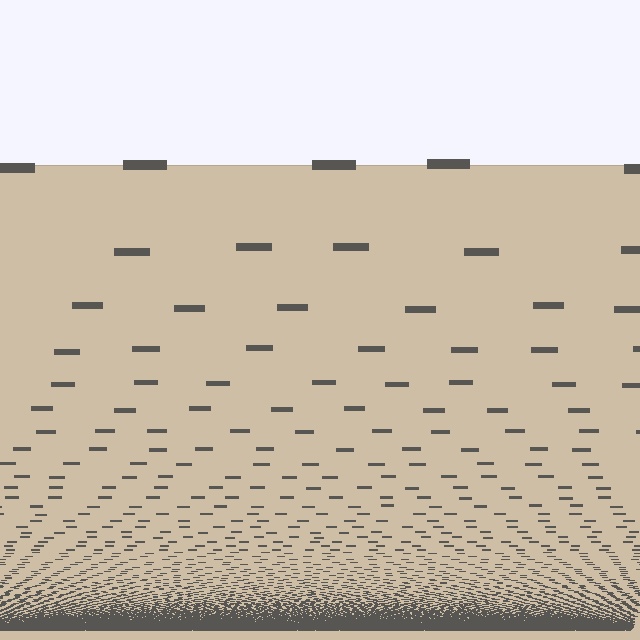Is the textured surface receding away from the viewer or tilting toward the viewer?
The surface appears to tilt toward the viewer. Texture elements get larger and sparser toward the top.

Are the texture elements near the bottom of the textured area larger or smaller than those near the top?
Smaller. The gradient is inverted — elements near the bottom are smaller and denser.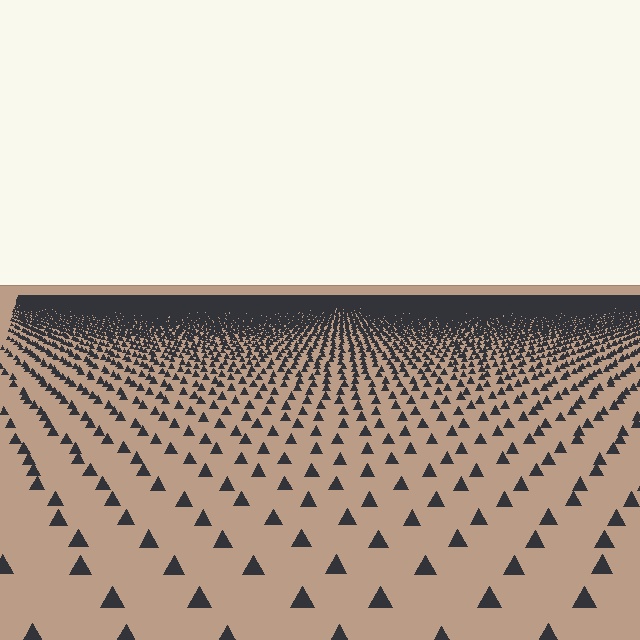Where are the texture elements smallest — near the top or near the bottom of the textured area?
Near the top.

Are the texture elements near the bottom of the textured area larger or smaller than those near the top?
Larger. Near the bottom, elements are closer to the viewer and appear at a bigger on-screen size.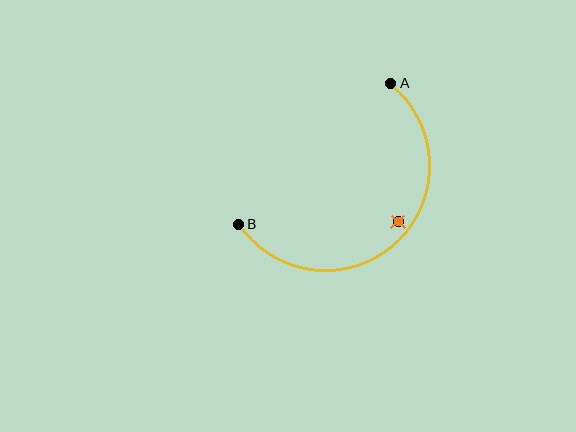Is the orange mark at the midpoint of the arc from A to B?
No — the orange mark does not lie on the arc at all. It sits slightly inside the curve.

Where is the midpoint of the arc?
The arc midpoint is the point on the curve farthest from the straight line joining A and B. It sits below and to the right of that line.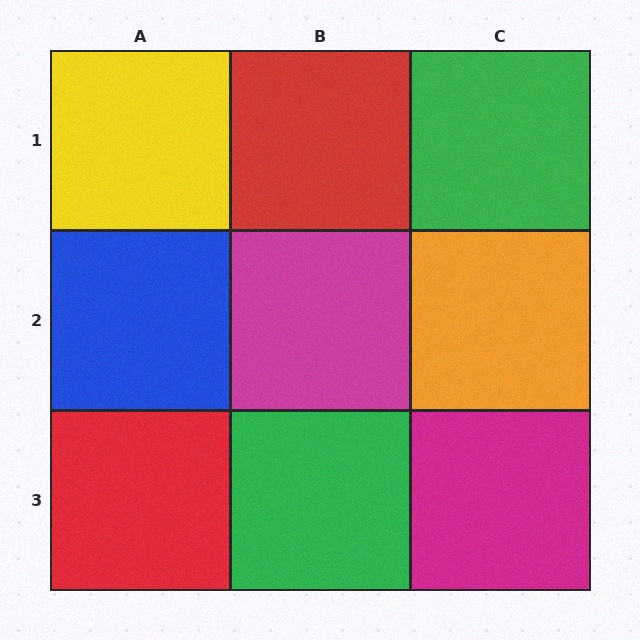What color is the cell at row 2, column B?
Magenta.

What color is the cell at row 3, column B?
Green.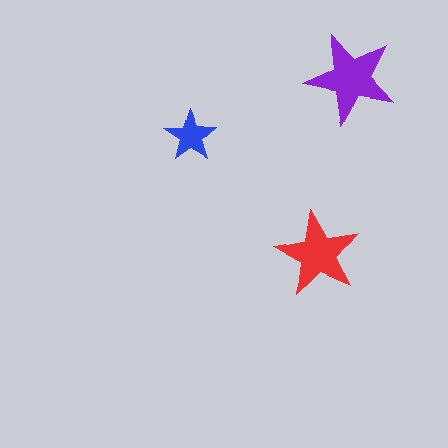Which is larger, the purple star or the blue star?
The purple one.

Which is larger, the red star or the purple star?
The purple one.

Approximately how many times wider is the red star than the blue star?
About 1.5 times wider.